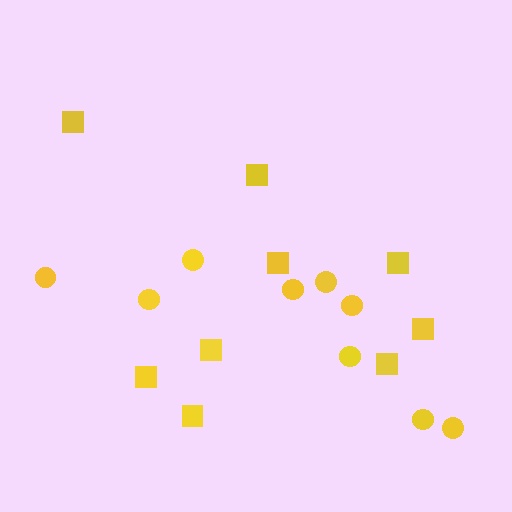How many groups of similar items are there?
There are 2 groups: one group of squares (9) and one group of circles (9).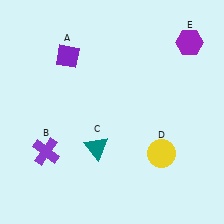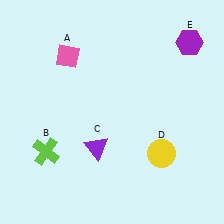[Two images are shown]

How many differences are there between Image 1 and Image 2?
There are 3 differences between the two images.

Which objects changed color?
A changed from purple to pink. B changed from purple to lime. C changed from teal to purple.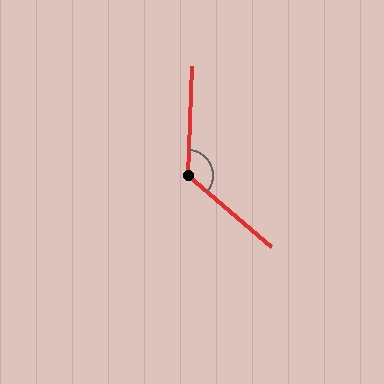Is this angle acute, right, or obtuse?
It is obtuse.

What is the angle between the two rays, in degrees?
Approximately 128 degrees.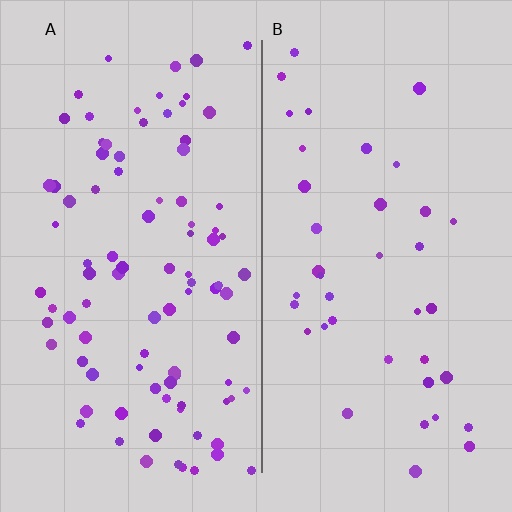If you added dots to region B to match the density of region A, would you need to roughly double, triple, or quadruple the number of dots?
Approximately double.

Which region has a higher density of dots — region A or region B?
A (the left).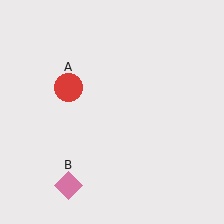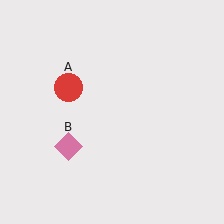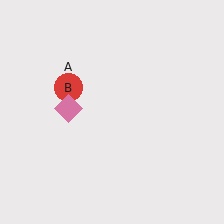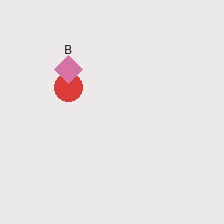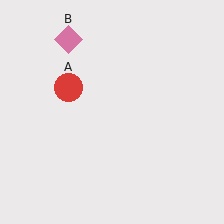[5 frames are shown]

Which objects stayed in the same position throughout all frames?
Red circle (object A) remained stationary.